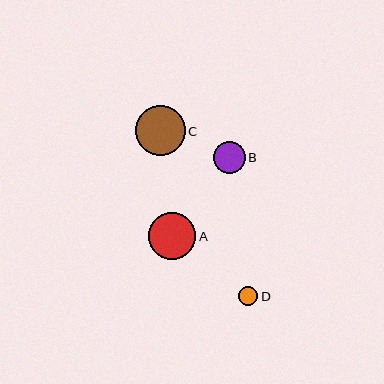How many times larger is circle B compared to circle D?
Circle B is approximately 1.6 times the size of circle D.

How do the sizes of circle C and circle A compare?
Circle C and circle A are approximately the same size.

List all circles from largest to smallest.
From largest to smallest: C, A, B, D.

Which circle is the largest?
Circle C is the largest with a size of approximately 49 pixels.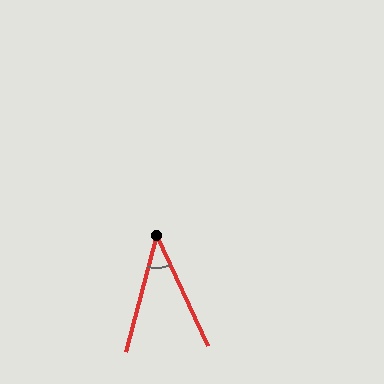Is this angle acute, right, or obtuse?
It is acute.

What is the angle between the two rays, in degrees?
Approximately 40 degrees.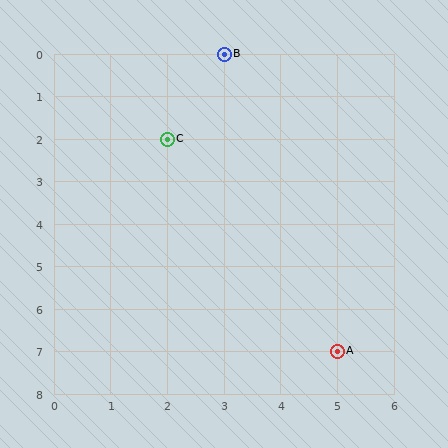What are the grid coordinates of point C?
Point C is at grid coordinates (2, 2).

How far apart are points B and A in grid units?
Points B and A are 2 columns and 7 rows apart (about 7.3 grid units diagonally).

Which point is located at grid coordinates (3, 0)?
Point B is at (3, 0).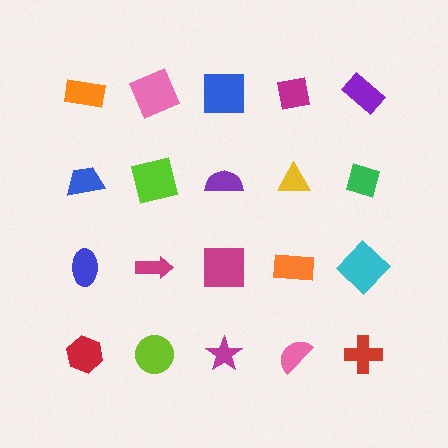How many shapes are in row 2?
5 shapes.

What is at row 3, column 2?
A magenta arrow.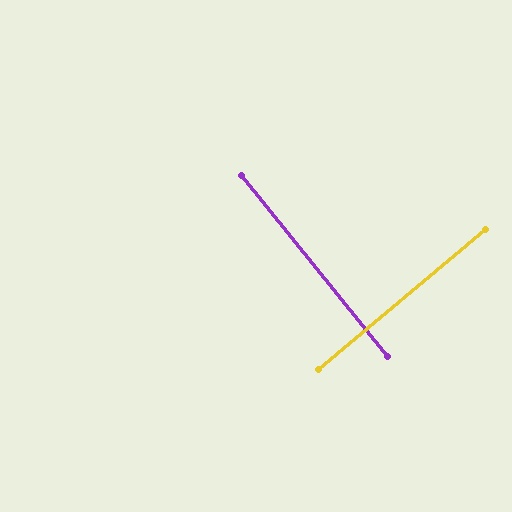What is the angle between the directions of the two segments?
Approximately 89 degrees.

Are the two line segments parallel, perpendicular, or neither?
Perpendicular — they meet at approximately 89°.